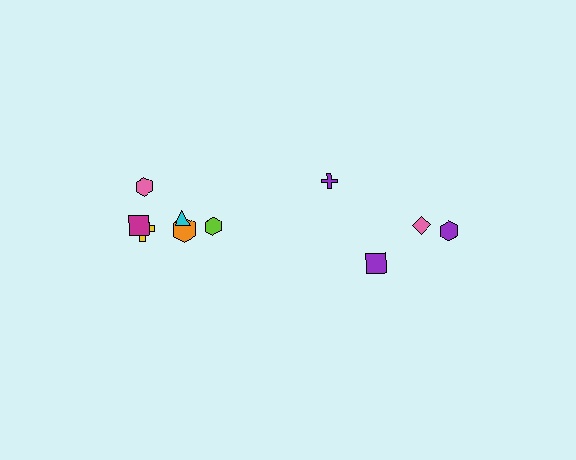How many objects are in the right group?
There are 4 objects.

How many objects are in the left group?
There are 6 objects.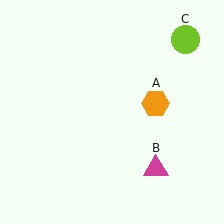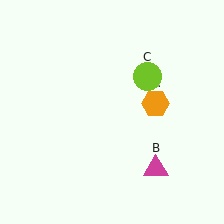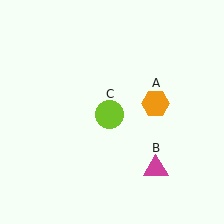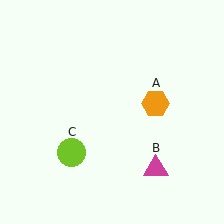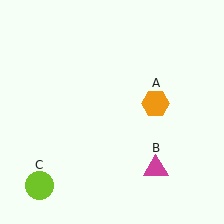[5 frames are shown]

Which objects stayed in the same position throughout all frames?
Orange hexagon (object A) and magenta triangle (object B) remained stationary.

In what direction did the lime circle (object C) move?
The lime circle (object C) moved down and to the left.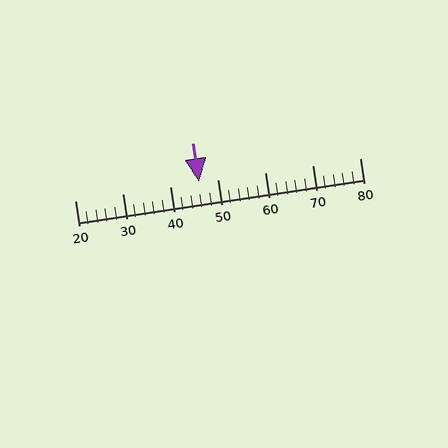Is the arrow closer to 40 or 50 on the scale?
The arrow is closer to 50.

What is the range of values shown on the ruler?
The ruler shows values from 20 to 80.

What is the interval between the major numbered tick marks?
The major tick marks are spaced 10 units apart.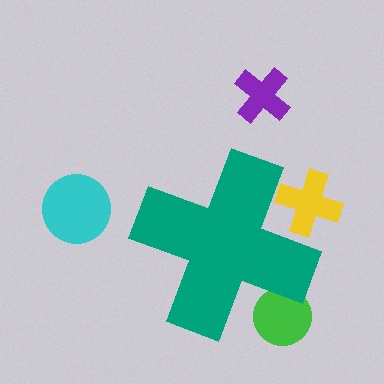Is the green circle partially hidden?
Yes, the green circle is partially hidden behind the teal cross.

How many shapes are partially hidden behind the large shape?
2 shapes are partially hidden.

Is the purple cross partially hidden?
No, the purple cross is fully visible.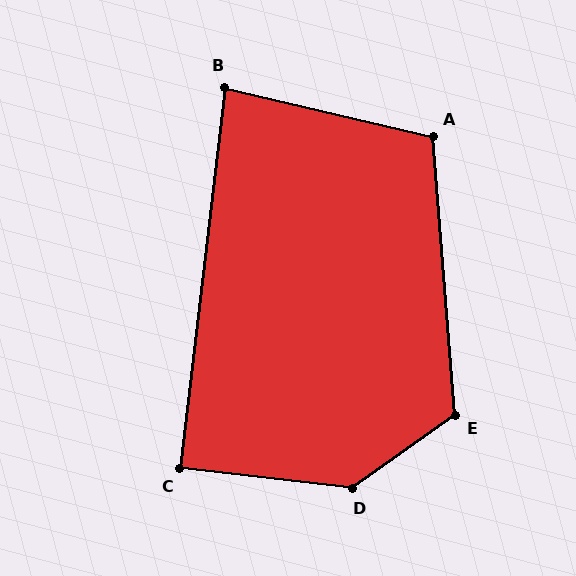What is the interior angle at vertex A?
Approximately 108 degrees (obtuse).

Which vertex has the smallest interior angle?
B, at approximately 84 degrees.